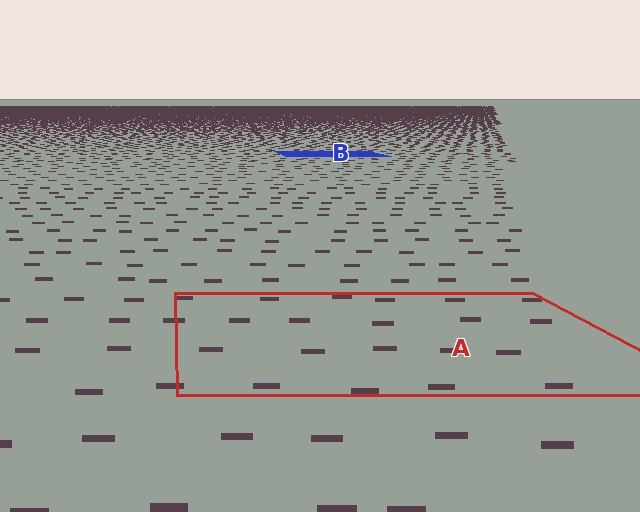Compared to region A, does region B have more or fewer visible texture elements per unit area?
Region B has more texture elements per unit area — they are packed more densely because it is farther away.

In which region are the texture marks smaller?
The texture marks are smaller in region B, because it is farther away.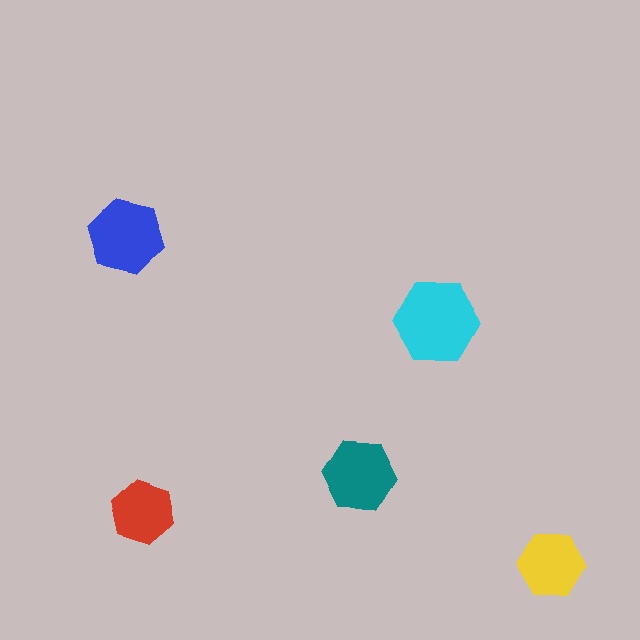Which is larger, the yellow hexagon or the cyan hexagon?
The cyan one.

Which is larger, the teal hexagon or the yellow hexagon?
The teal one.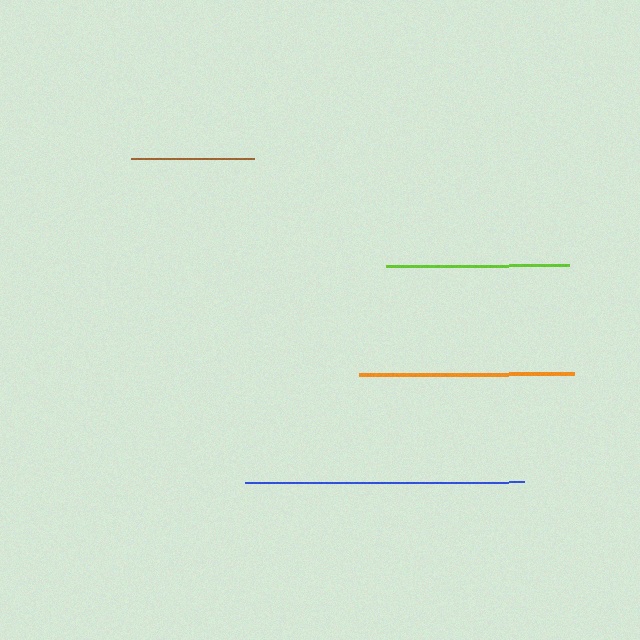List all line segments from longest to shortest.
From longest to shortest: blue, orange, lime, brown.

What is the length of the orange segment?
The orange segment is approximately 215 pixels long.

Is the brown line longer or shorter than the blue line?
The blue line is longer than the brown line.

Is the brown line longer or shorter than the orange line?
The orange line is longer than the brown line.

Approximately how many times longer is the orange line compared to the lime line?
The orange line is approximately 1.2 times the length of the lime line.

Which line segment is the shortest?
The brown line is the shortest at approximately 123 pixels.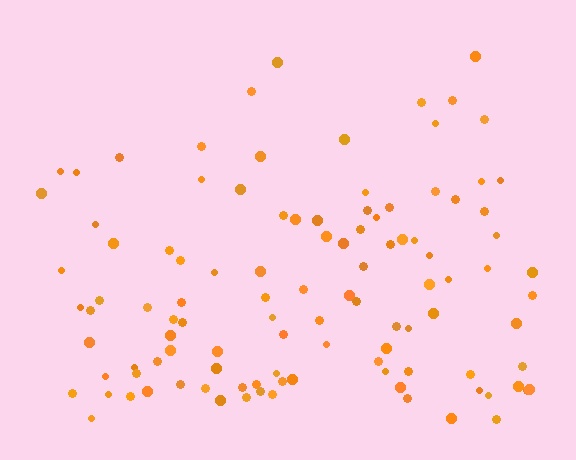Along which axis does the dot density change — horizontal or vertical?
Vertical.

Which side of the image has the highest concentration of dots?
The bottom.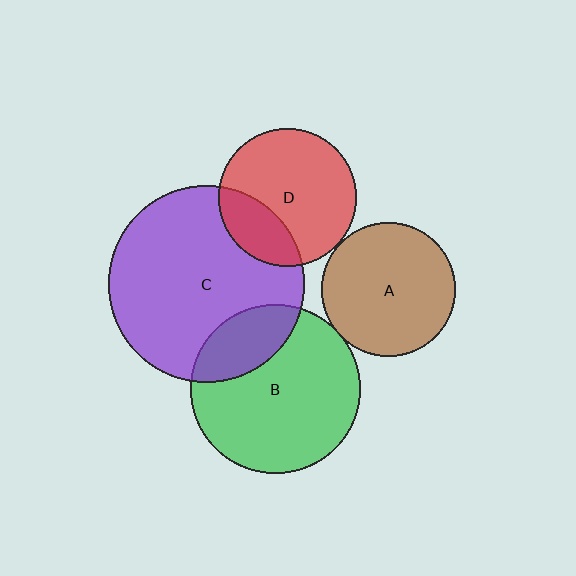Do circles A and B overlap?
Yes.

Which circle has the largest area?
Circle C (purple).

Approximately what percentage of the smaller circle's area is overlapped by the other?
Approximately 5%.